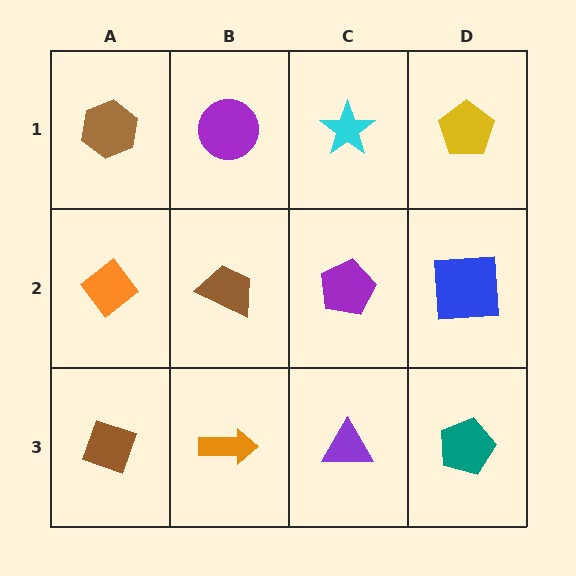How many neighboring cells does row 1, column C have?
3.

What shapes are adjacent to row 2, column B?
A purple circle (row 1, column B), an orange arrow (row 3, column B), an orange diamond (row 2, column A), a purple pentagon (row 2, column C).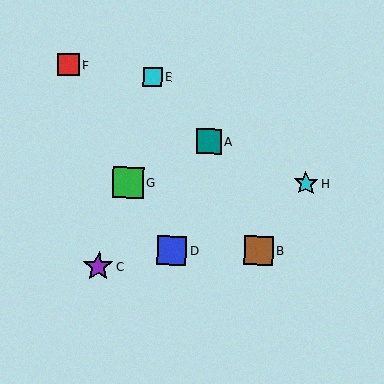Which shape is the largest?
The green square (labeled G) is the largest.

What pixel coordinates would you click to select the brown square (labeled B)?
Click at (258, 251) to select the brown square B.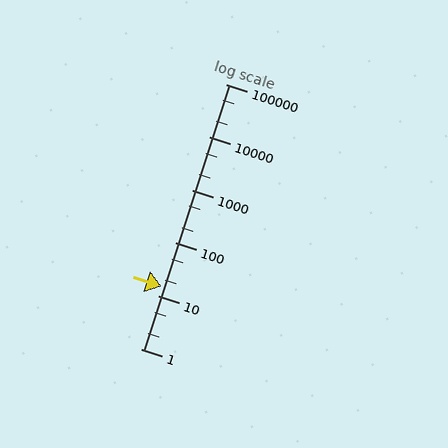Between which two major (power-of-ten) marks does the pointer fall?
The pointer is between 10 and 100.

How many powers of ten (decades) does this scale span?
The scale spans 5 decades, from 1 to 100000.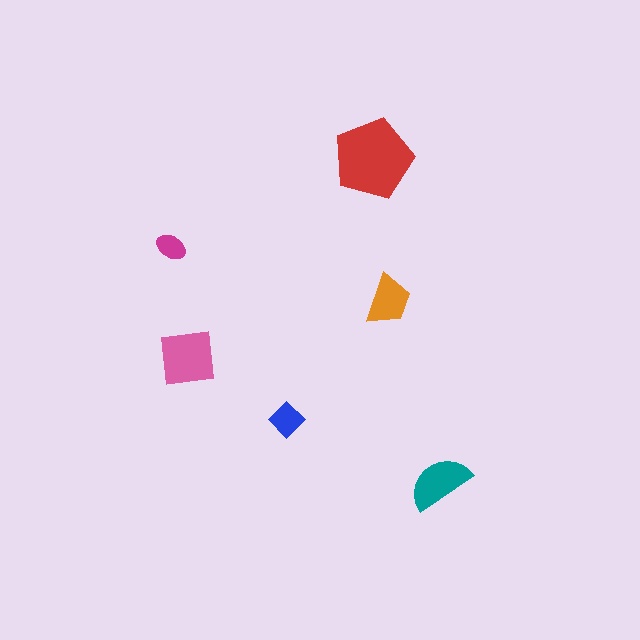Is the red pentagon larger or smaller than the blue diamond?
Larger.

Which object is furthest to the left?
The magenta ellipse is leftmost.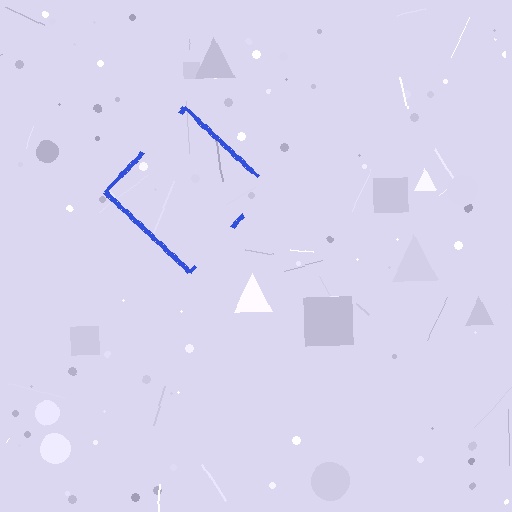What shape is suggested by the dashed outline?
The dashed outline suggests a diamond.